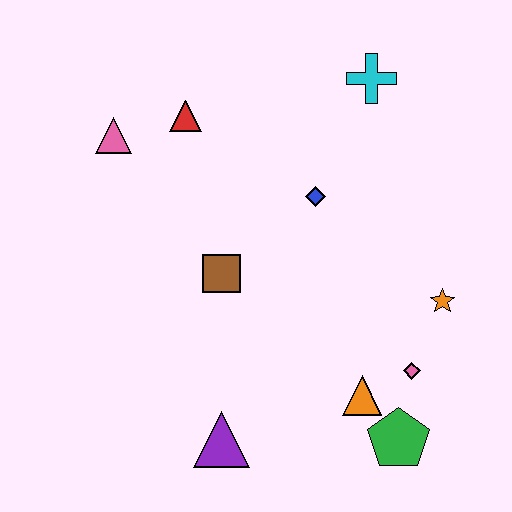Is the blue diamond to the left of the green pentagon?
Yes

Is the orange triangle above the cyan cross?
No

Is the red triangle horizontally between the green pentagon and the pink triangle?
Yes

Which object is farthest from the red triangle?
The green pentagon is farthest from the red triangle.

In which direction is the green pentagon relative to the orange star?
The green pentagon is below the orange star.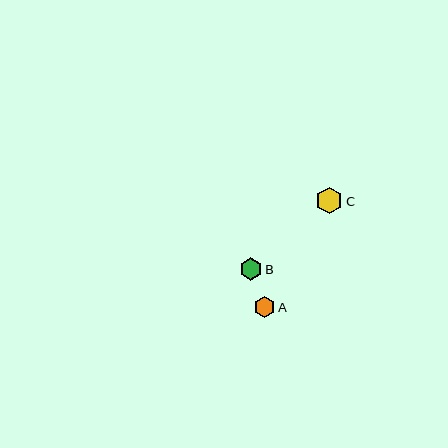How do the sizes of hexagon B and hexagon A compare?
Hexagon B and hexagon A are approximately the same size.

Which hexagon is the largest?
Hexagon C is the largest with a size of approximately 27 pixels.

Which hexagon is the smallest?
Hexagon A is the smallest with a size of approximately 22 pixels.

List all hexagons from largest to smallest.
From largest to smallest: C, B, A.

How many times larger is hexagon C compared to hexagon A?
Hexagon C is approximately 1.2 times the size of hexagon A.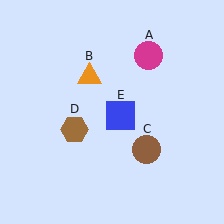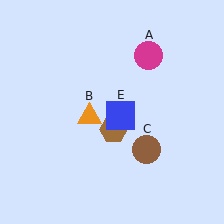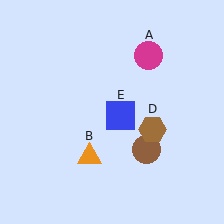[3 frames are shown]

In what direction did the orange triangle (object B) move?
The orange triangle (object B) moved down.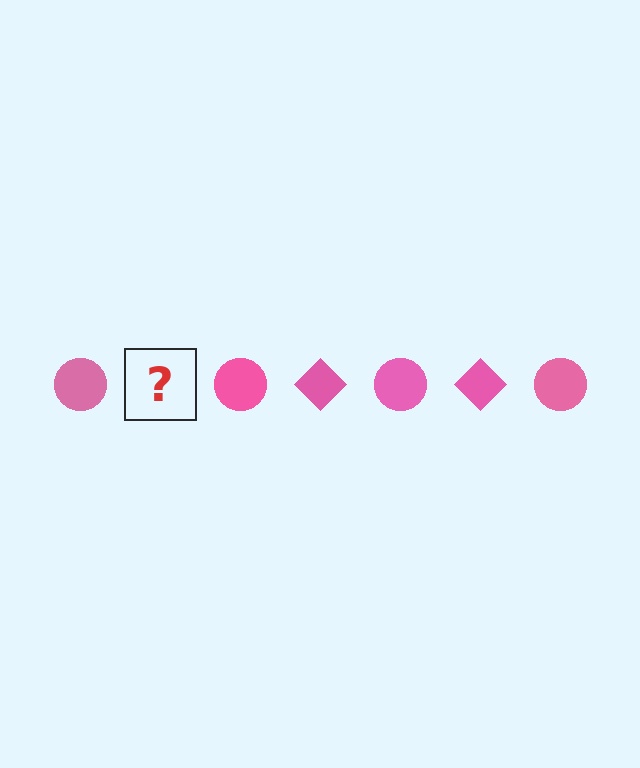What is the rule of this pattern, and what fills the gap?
The rule is that the pattern cycles through circle, diamond shapes in pink. The gap should be filled with a pink diamond.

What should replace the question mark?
The question mark should be replaced with a pink diamond.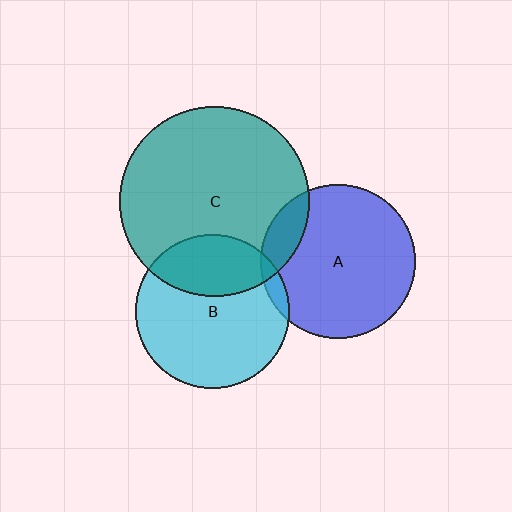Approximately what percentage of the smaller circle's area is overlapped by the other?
Approximately 15%.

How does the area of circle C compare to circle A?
Approximately 1.5 times.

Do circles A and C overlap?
Yes.